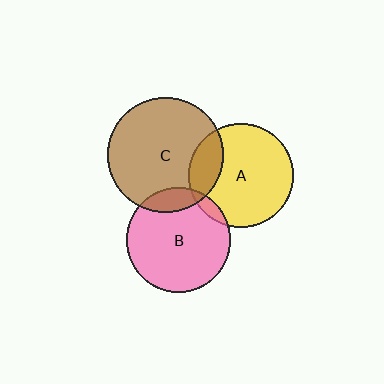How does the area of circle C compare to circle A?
Approximately 1.2 times.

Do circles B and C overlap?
Yes.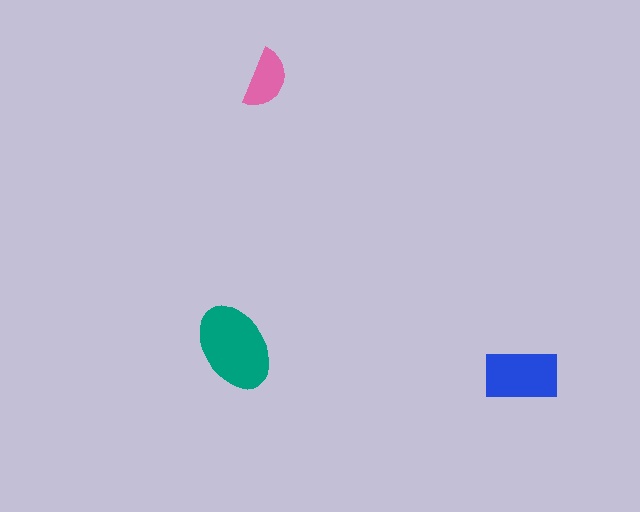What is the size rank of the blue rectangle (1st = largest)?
2nd.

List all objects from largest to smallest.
The teal ellipse, the blue rectangle, the pink semicircle.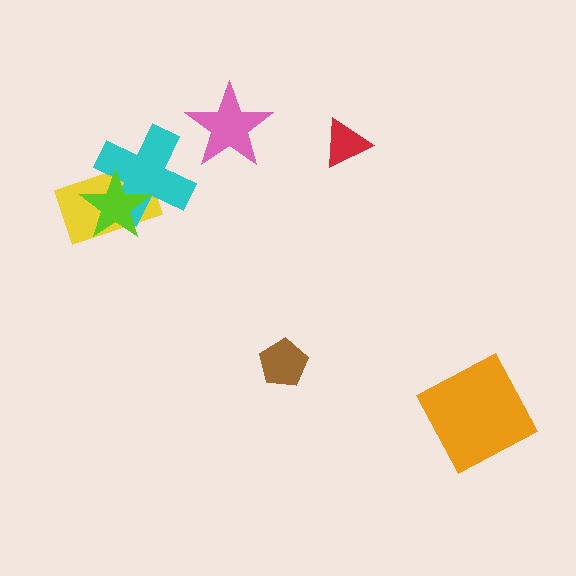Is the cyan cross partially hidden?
Yes, it is partially covered by another shape.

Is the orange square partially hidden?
No, no other shape covers it.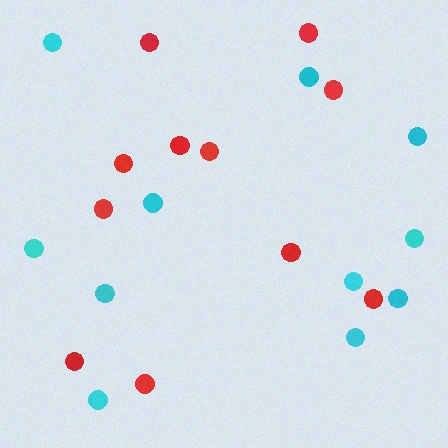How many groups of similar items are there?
There are 2 groups: one group of red circles (11) and one group of cyan circles (11).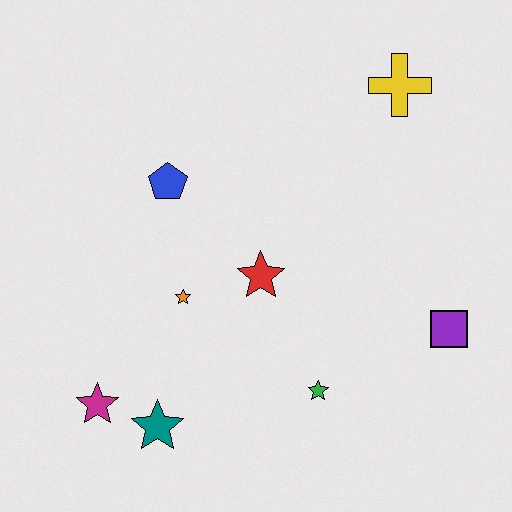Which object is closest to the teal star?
The magenta star is closest to the teal star.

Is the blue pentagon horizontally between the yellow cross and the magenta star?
Yes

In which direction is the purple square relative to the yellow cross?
The purple square is below the yellow cross.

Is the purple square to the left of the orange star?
No